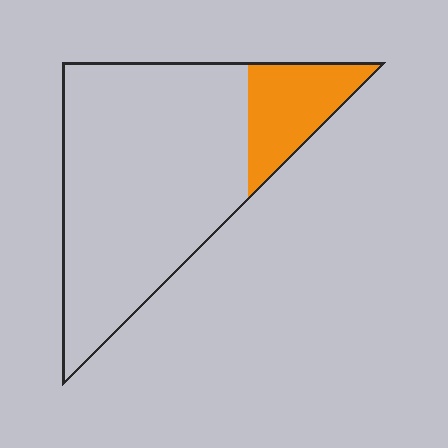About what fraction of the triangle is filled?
About one sixth (1/6).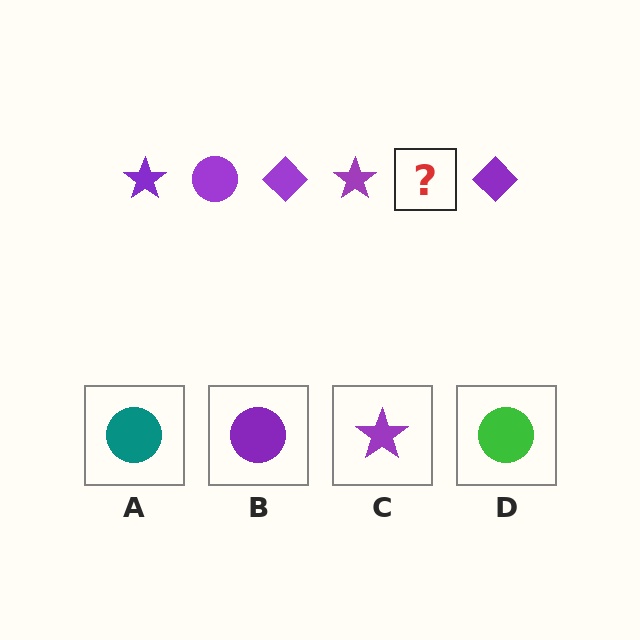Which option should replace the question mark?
Option B.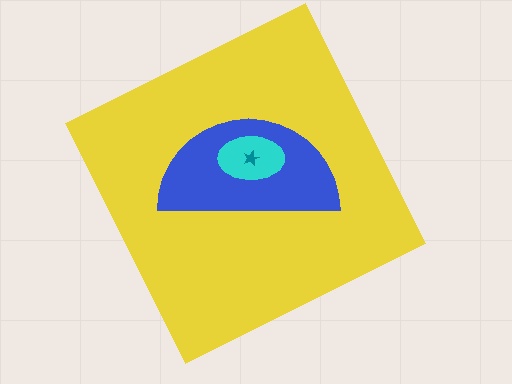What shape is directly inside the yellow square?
The blue semicircle.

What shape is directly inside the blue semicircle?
The cyan ellipse.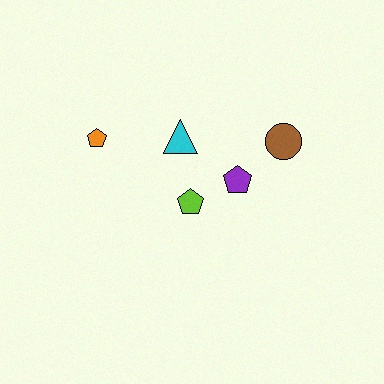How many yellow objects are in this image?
There are no yellow objects.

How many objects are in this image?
There are 5 objects.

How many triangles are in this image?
There is 1 triangle.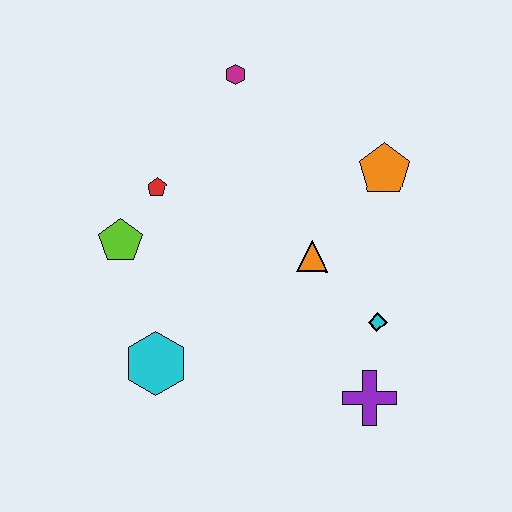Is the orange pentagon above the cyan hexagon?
Yes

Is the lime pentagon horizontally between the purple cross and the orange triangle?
No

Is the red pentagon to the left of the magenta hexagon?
Yes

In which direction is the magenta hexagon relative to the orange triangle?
The magenta hexagon is above the orange triangle.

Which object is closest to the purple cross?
The cyan diamond is closest to the purple cross.